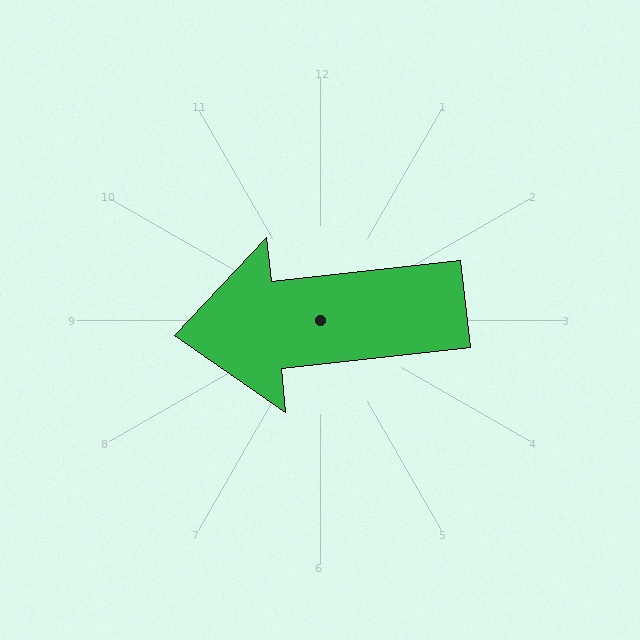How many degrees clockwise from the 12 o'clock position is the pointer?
Approximately 264 degrees.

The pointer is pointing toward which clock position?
Roughly 9 o'clock.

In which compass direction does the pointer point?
West.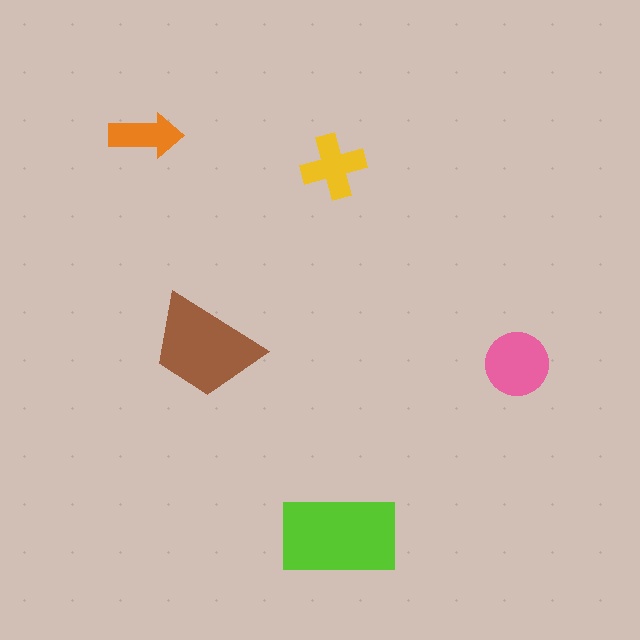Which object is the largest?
The lime rectangle.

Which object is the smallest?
The orange arrow.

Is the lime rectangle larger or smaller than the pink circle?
Larger.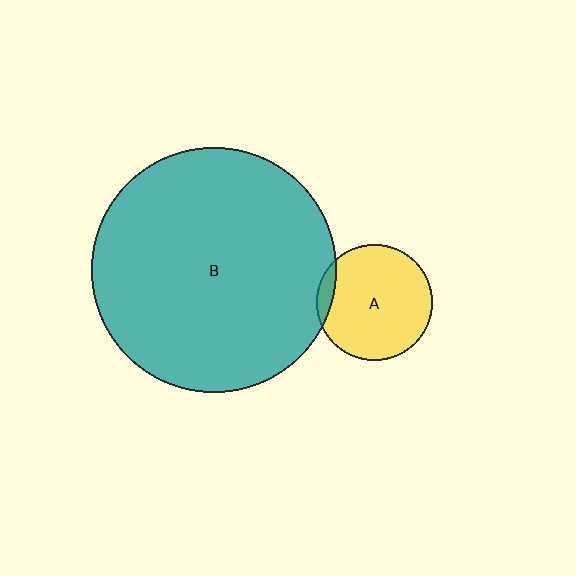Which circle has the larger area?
Circle B (teal).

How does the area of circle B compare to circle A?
Approximately 4.4 times.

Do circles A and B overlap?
Yes.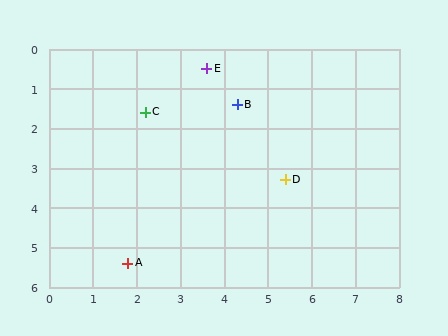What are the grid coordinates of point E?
Point E is at approximately (3.6, 0.5).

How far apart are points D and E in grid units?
Points D and E are about 3.3 grid units apart.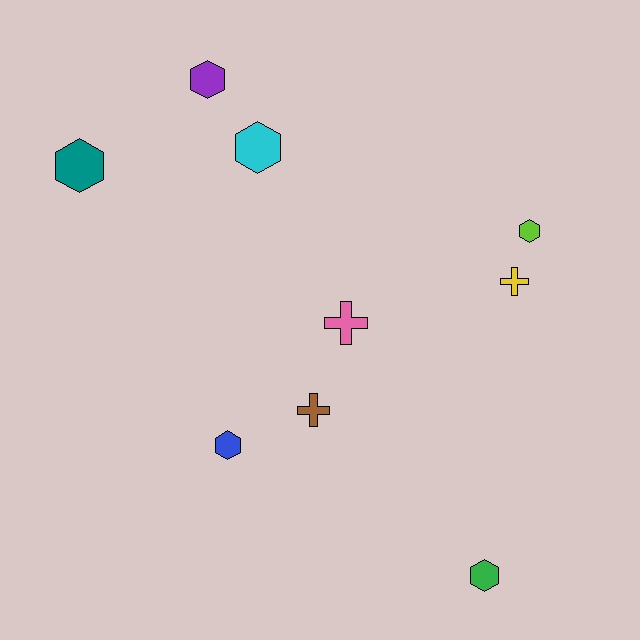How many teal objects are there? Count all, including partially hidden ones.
There is 1 teal object.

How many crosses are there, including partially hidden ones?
There are 3 crosses.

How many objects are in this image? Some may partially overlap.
There are 9 objects.